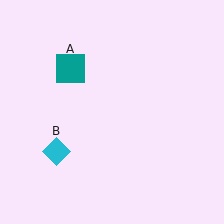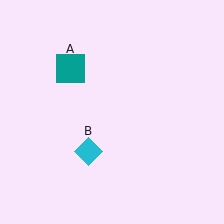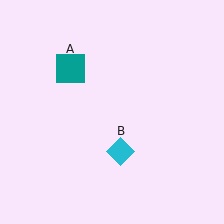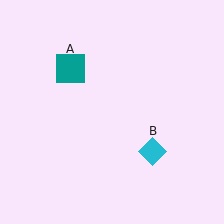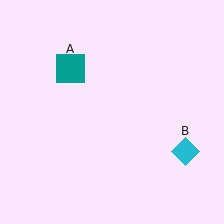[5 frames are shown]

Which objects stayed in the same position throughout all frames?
Teal square (object A) remained stationary.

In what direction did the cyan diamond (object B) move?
The cyan diamond (object B) moved right.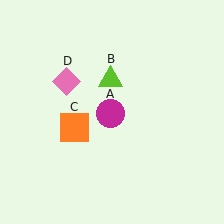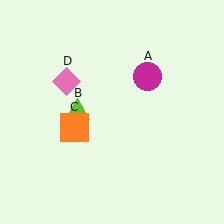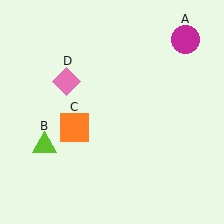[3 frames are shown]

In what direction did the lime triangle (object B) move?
The lime triangle (object B) moved down and to the left.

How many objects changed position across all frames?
2 objects changed position: magenta circle (object A), lime triangle (object B).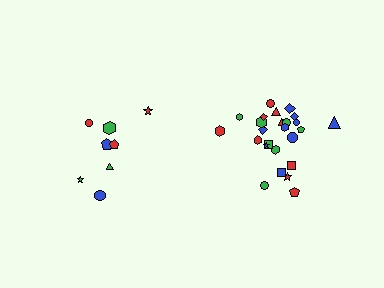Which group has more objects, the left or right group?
The right group.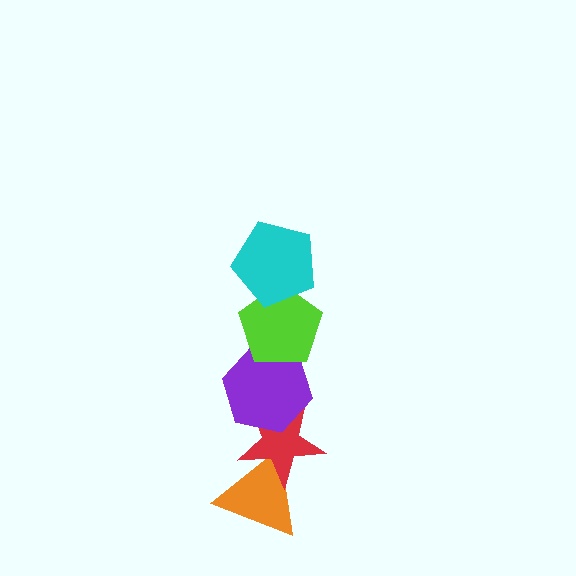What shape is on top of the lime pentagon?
The cyan pentagon is on top of the lime pentagon.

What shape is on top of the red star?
The purple hexagon is on top of the red star.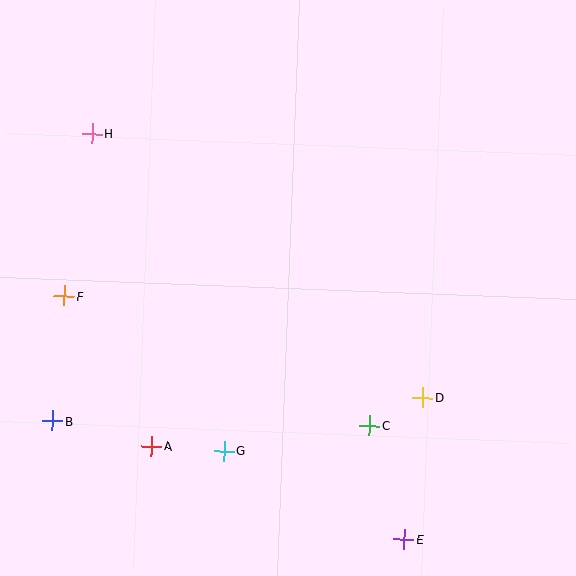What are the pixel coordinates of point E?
Point E is at (404, 540).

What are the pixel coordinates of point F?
Point F is at (64, 296).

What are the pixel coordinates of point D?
Point D is at (423, 397).